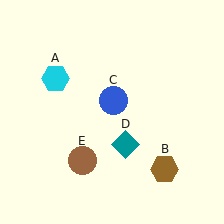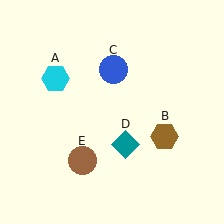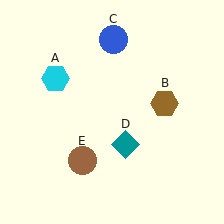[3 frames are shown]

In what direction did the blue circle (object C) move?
The blue circle (object C) moved up.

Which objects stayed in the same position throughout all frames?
Cyan hexagon (object A) and teal diamond (object D) and brown circle (object E) remained stationary.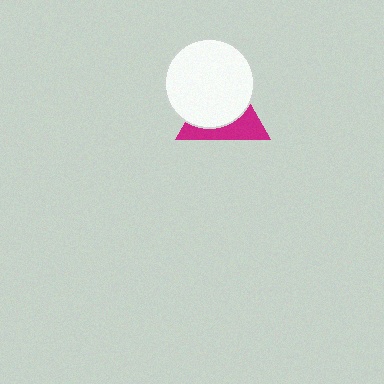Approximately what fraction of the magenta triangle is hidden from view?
Roughly 62% of the magenta triangle is hidden behind the white circle.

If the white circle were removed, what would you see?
You would see the complete magenta triangle.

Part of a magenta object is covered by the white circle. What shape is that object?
It is a triangle.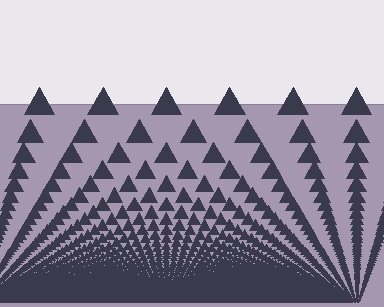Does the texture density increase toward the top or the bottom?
Density increases toward the bottom.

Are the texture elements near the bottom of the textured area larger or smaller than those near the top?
Smaller. The gradient is inverted — elements near the bottom are smaller and denser.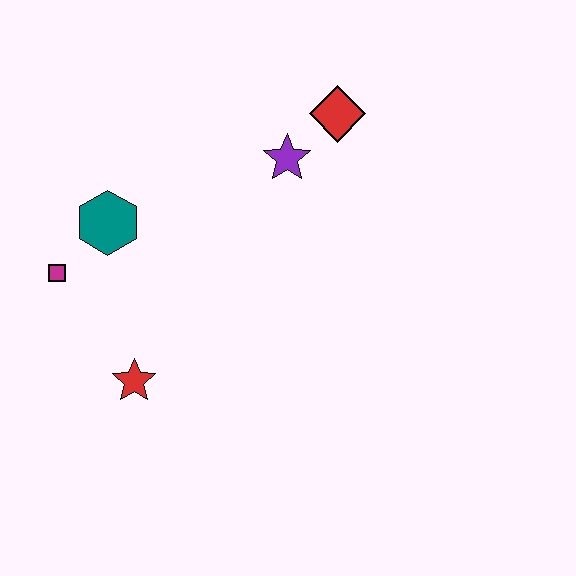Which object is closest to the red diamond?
The purple star is closest to the red diamond.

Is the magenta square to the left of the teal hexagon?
Yes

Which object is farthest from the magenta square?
The red diamond is farthest from the magenta square.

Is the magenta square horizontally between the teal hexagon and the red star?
No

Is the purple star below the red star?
No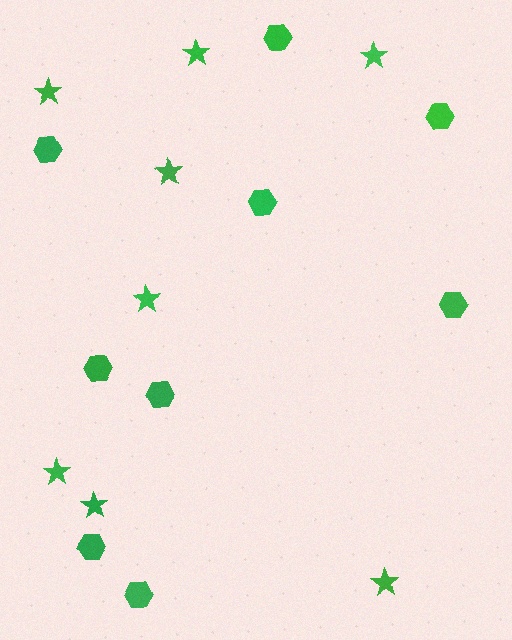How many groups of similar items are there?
There are 2 groups: one group of stars (8) and one group of hexagons (9).